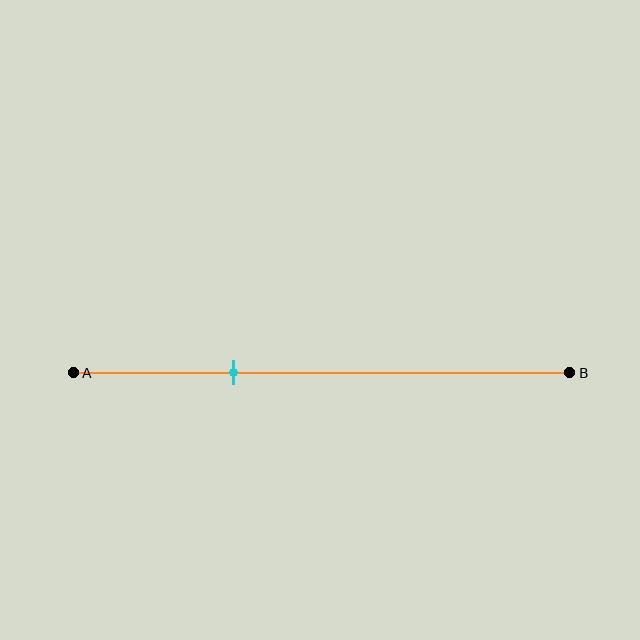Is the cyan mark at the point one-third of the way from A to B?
Yes, the mark is approximately at the one-third point.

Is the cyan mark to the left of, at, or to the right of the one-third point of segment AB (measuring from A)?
The cyan mark is approximately at the one-third point of segment AB.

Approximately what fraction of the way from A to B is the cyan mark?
The cyan mark is approximately 30% of the way from A to B.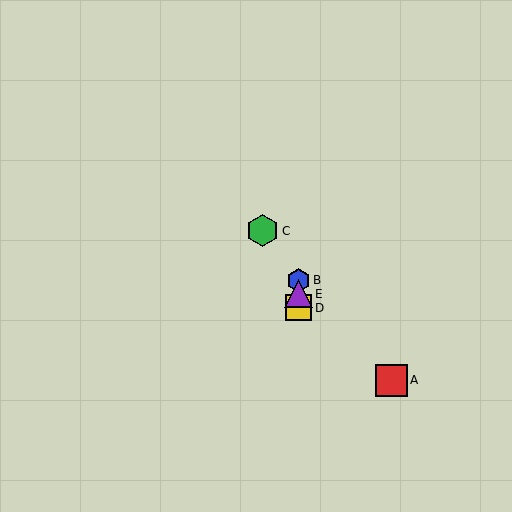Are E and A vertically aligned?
No, E is at x≈298 and A is at x≈391.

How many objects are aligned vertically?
3 objects (B, D, E) are aligned vertically.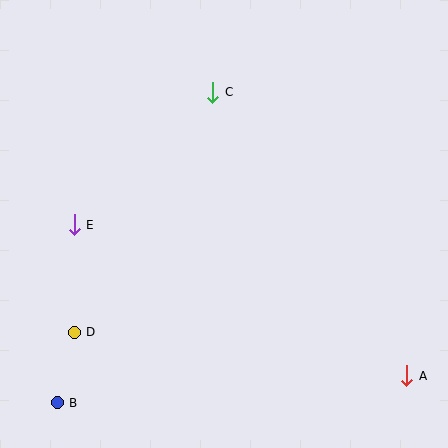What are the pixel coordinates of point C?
Point C is at (213, 92).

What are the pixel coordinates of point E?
Point E is at (74, 225).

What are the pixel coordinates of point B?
Point B is at (57, 403).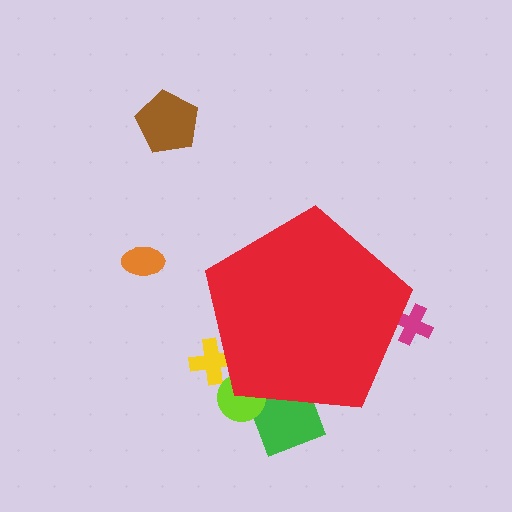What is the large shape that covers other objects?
A red pentagon.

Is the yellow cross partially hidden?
Yes, the yellow cross is partially hidden behind the red pentagon.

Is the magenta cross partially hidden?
Yes, the magenta cross is partially hidden behind the red pentagon.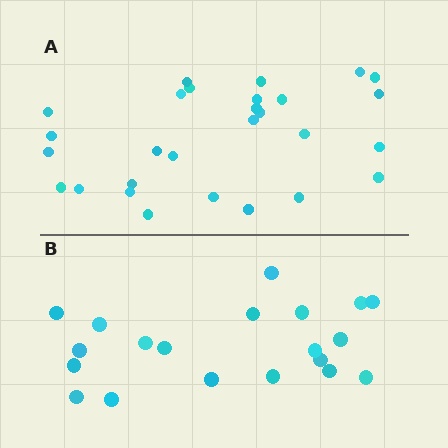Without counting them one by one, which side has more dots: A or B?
Region A (the top region) has more dots.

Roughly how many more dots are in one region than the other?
Region A has roughly 8 or so more dots than region B.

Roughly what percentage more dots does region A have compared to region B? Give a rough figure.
About 40% more.